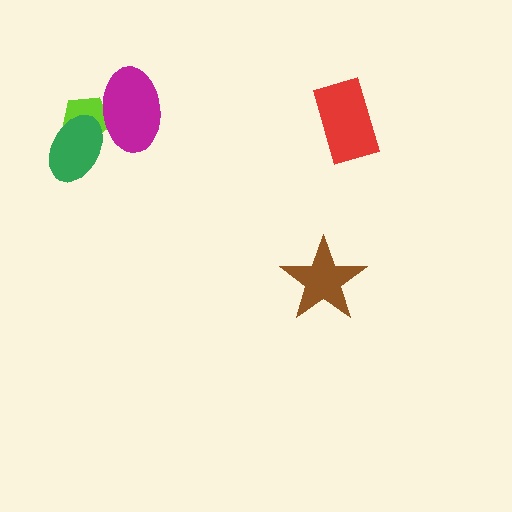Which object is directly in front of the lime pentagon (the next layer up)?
The green ellipse is directly in front of the lime pentagon.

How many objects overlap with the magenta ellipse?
2 objects overlap with the magenta ellipse.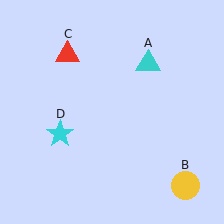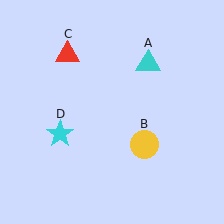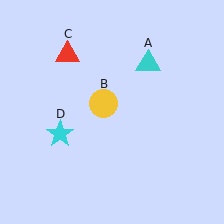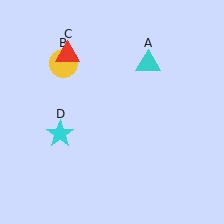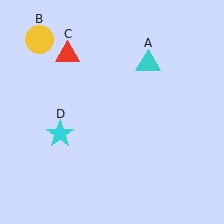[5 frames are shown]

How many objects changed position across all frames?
1 object changed position: yellow circle (object B).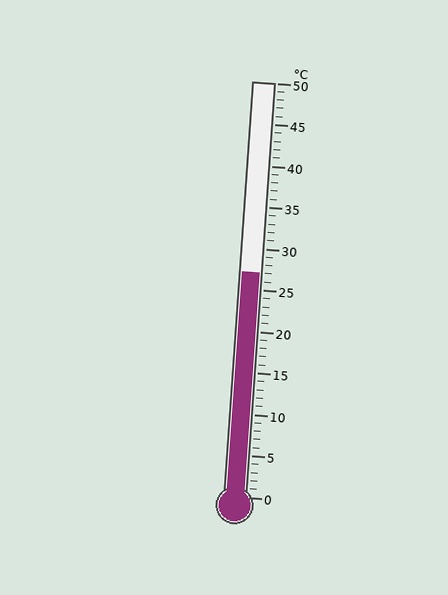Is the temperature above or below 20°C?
The temperature is above 20°C.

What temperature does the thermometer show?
The thermometer shows approximately 27°C.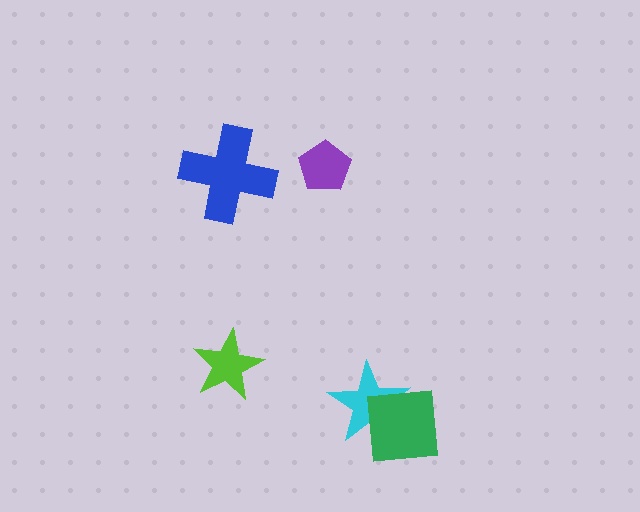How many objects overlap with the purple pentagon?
0 objects overlap with the purple pentagon.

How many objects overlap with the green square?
1 object overlaps with the green square.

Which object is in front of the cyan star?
The green square is in front of the cyan star.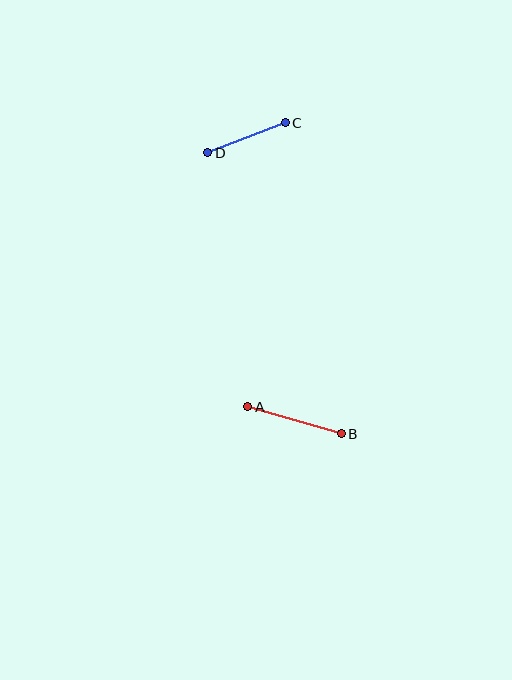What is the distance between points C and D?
The distance is approximately 83 pixels.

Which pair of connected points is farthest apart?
Points A and B are farthest apart.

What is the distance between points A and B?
The distance is approximately 97 pixels.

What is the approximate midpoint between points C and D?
The midpoint is at approximately (246, 138) pixels.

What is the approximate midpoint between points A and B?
The midpoint is at approximately (295, 420) pixels.